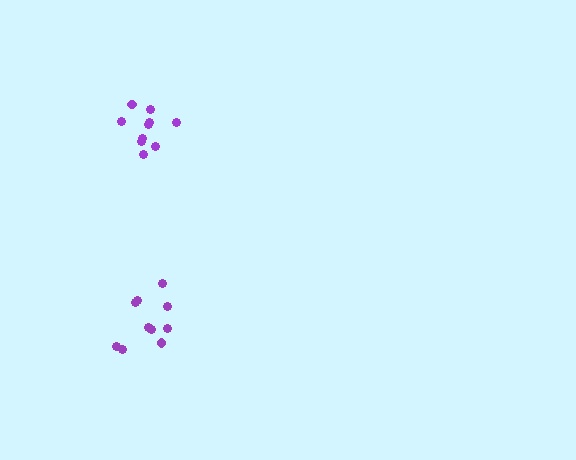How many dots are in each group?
Group 1: 10 dots, Group 2: 10 dots (20 total).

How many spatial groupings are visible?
There are 2 spatial groupings.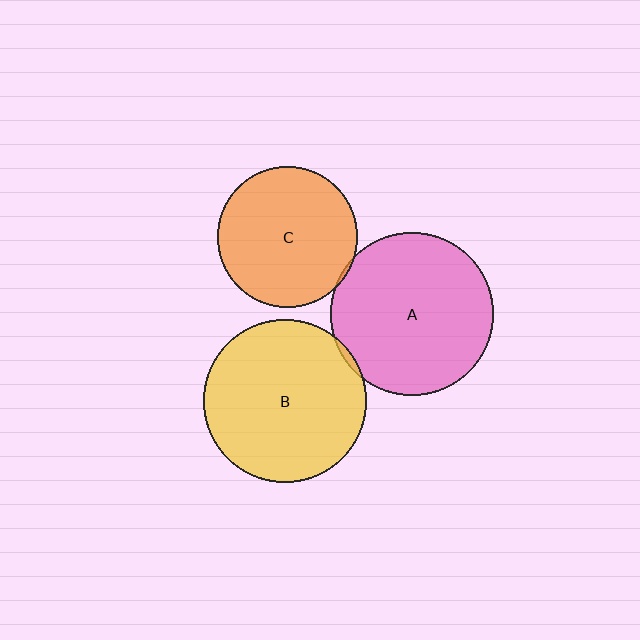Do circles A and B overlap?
Yes.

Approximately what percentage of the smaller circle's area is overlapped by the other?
Approximately 5%.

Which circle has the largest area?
Circle B (yellow).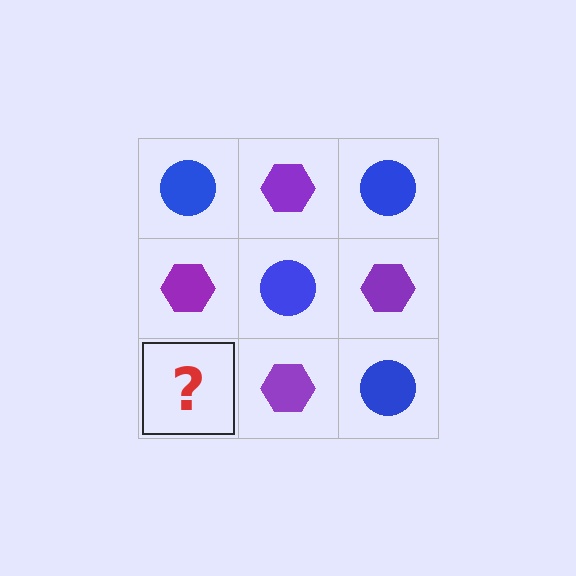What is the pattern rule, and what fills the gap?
The rule is that it alternates blue circle and purple hexagon in a checkerboard pattern. The gap should be filled with a blue circle.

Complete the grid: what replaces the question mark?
The question mark should be replaced with a blue circle.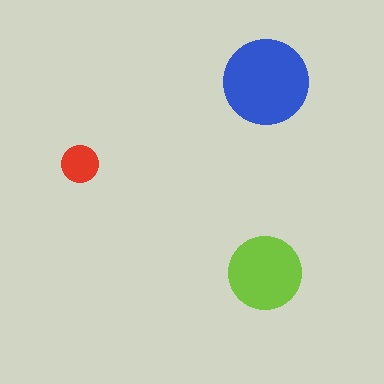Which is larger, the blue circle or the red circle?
The blue one.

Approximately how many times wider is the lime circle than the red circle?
About 2 times wider.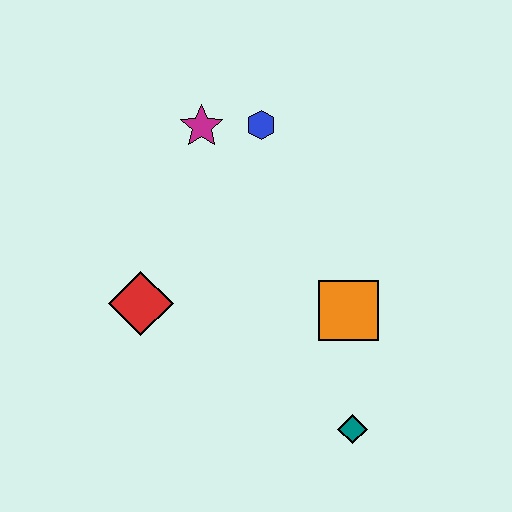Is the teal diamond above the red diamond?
No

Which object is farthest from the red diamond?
The teal diamond is farthest from the red diamond.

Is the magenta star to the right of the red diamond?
Yes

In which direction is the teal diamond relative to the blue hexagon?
The teal diamond is below the blue hexagon.